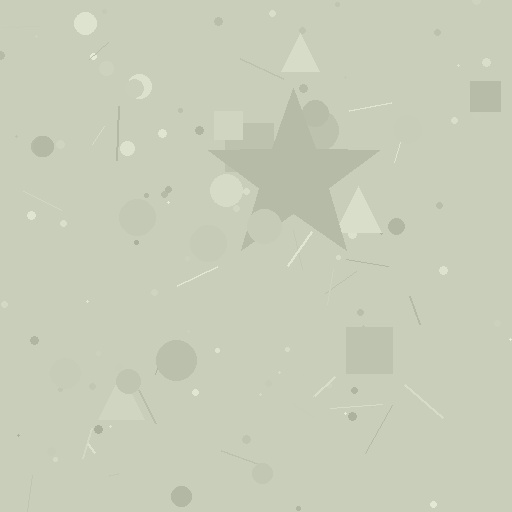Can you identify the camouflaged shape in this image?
The camouflaged shape is a star.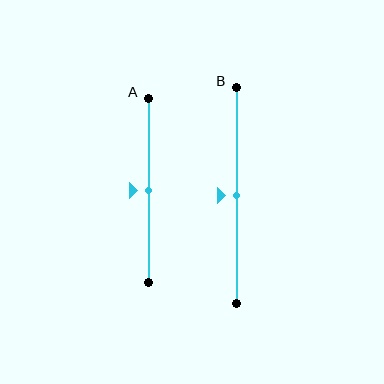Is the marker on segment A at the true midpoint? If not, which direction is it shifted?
Yes, the marker on segment A is at the true midpoint.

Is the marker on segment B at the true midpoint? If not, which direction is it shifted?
Yes, the marker on segment B is at the true midpoint.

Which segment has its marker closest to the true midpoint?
Segment A has its marker closest to the true midpoint.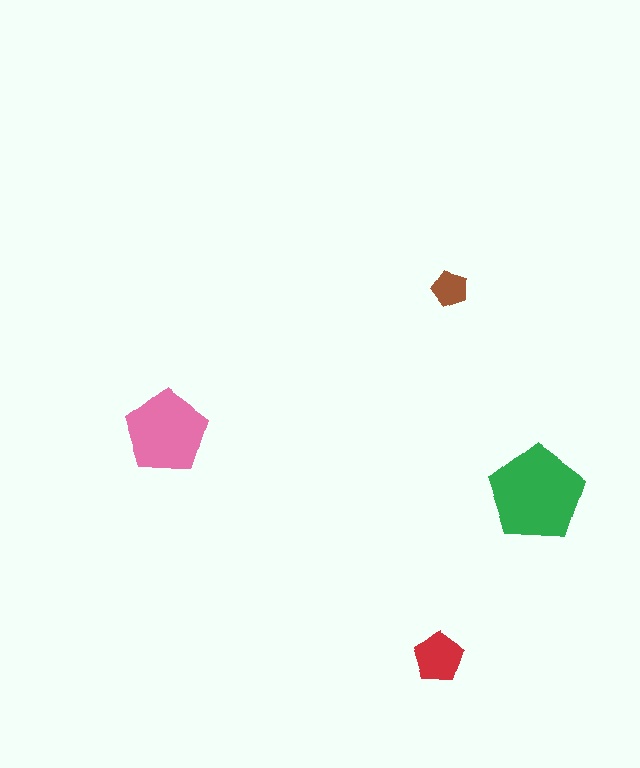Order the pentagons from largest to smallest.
the green one, the pink one, the red one, the brown one.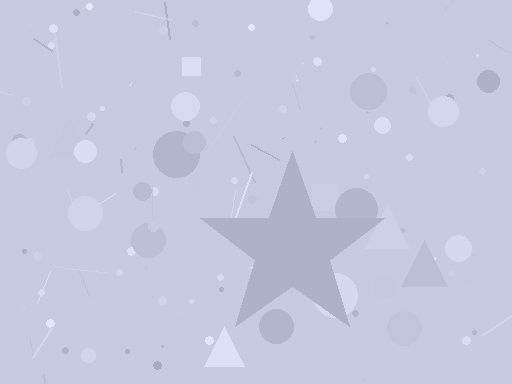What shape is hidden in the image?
A star is hidden in the image.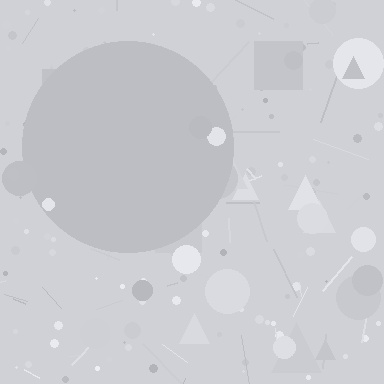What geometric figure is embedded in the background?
A circle is embedded in the background.